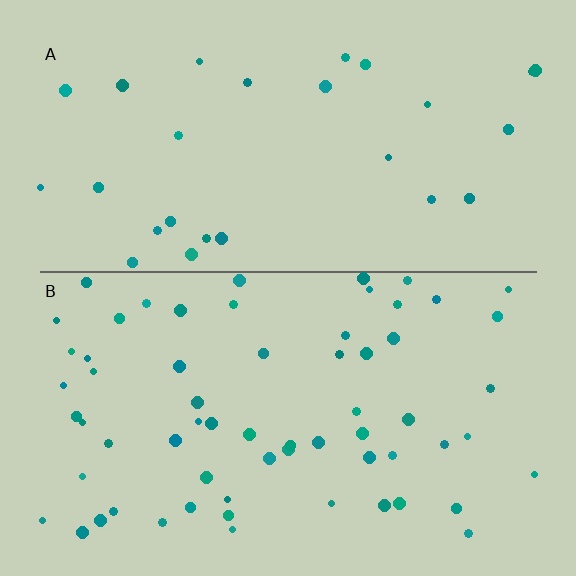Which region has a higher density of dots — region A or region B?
B (the bottom).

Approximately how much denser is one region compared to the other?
Approximately 2.3× — region B over region A.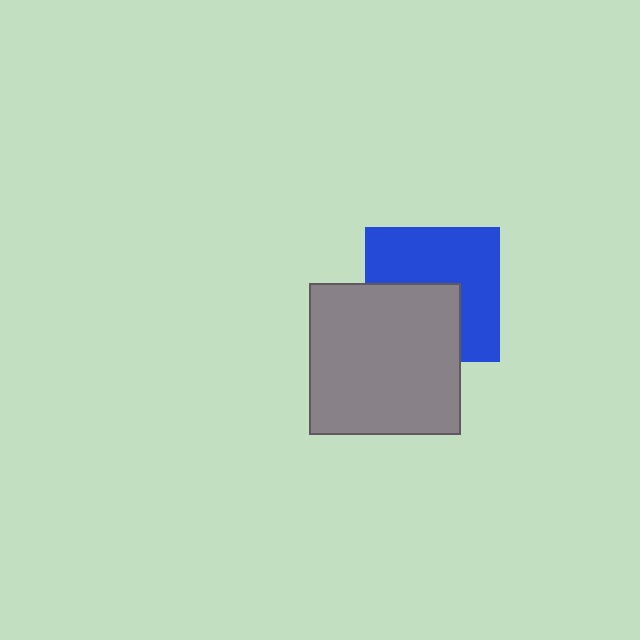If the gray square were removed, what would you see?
You would see the complete blue square.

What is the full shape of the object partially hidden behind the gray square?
The partially hidden object is a blue square.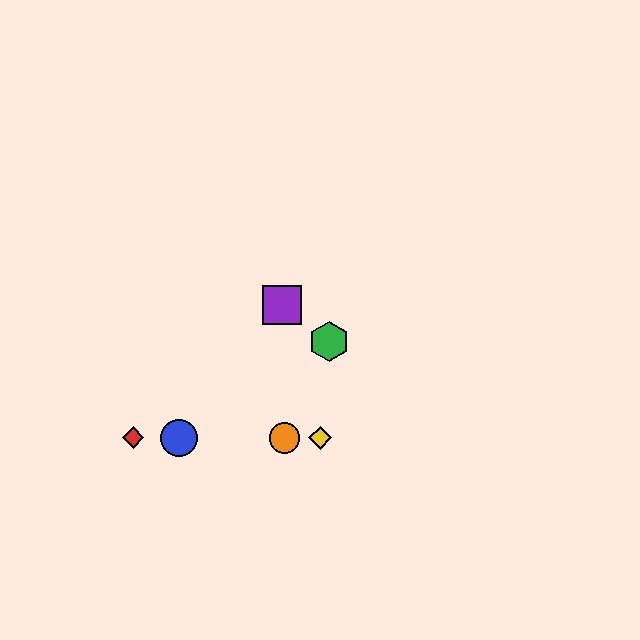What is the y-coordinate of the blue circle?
The blue circle is at y≈438.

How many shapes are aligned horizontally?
4 shapes (the red diamond, the blue circle, the yellow diamond, the orange circle) are aligned horizontally.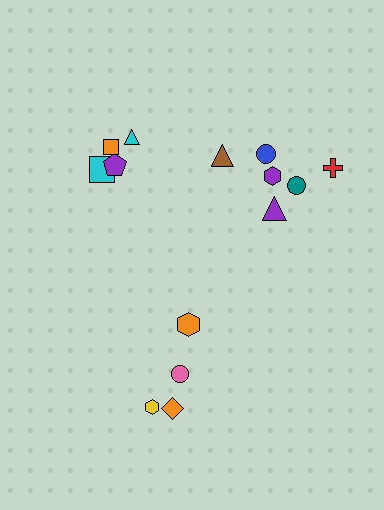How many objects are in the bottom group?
There are 4 objects.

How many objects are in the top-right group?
There are 6 objects.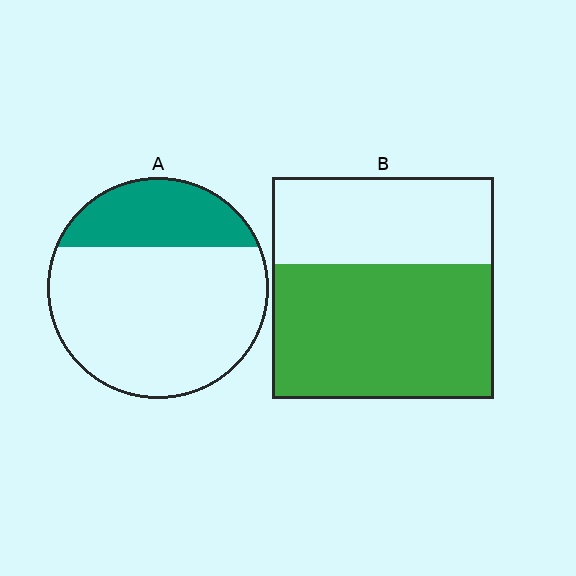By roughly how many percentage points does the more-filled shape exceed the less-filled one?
By roughly 35 percentage points (B over A).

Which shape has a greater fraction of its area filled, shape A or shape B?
Shape B.